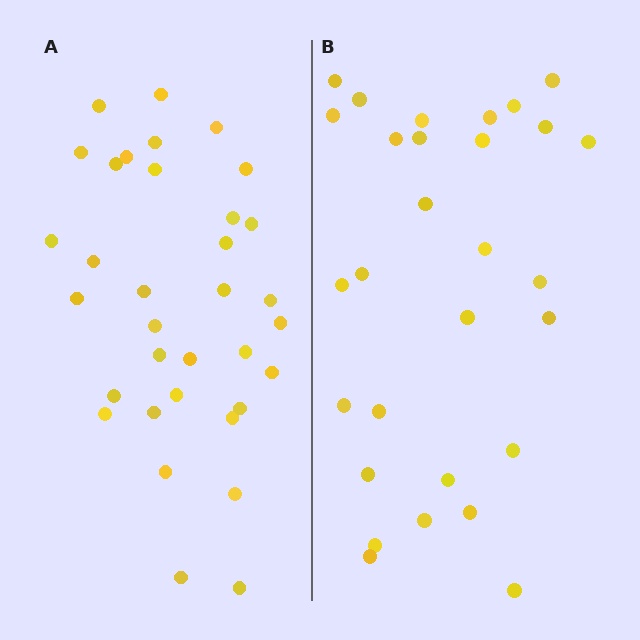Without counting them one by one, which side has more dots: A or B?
Region A (the left region) has more dots.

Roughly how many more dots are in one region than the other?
Region A has about 5 more dots than region B.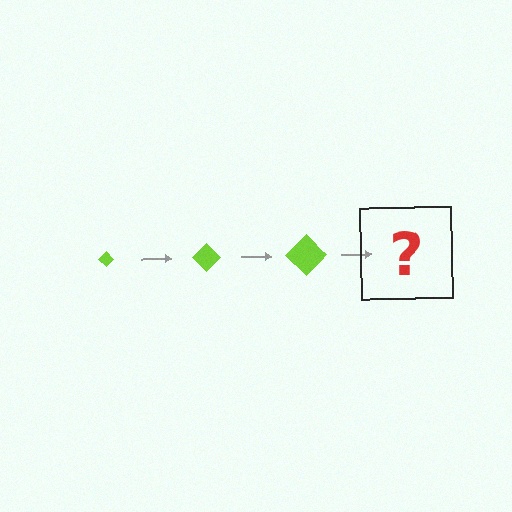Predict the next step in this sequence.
The next step is a lime diamond, larger than the previous one.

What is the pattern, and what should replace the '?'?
The pattern is that the diamond gets progressively larger each step. The '?' should be a lime diamond, larger than the previous one.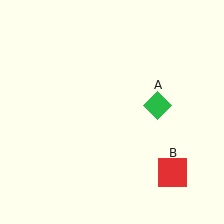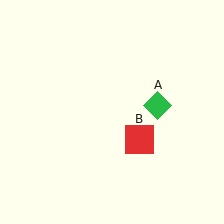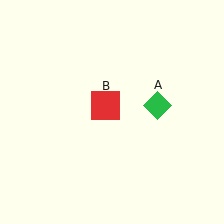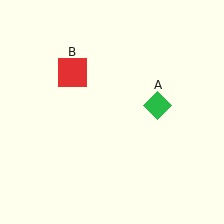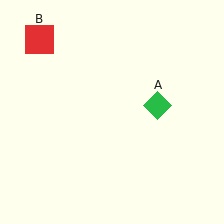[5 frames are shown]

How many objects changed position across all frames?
1 object changed position: red square (object B).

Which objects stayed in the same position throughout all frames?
Green diamond (object A) remained stationary.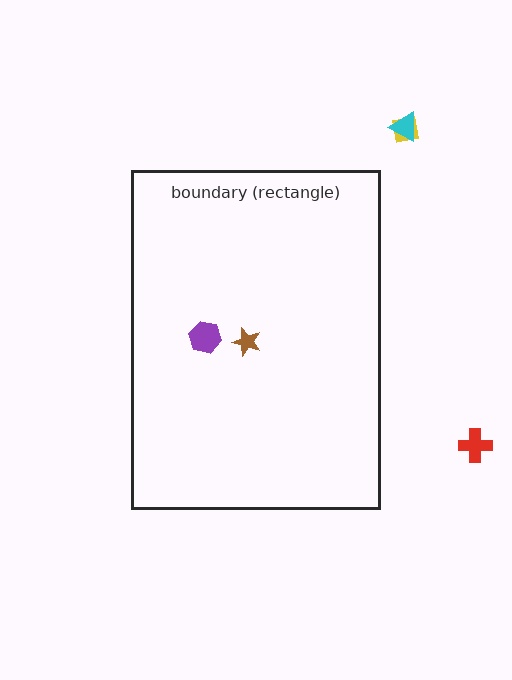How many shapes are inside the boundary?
2 inside, 3 outside.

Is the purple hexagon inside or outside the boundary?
Inside.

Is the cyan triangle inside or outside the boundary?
Outside.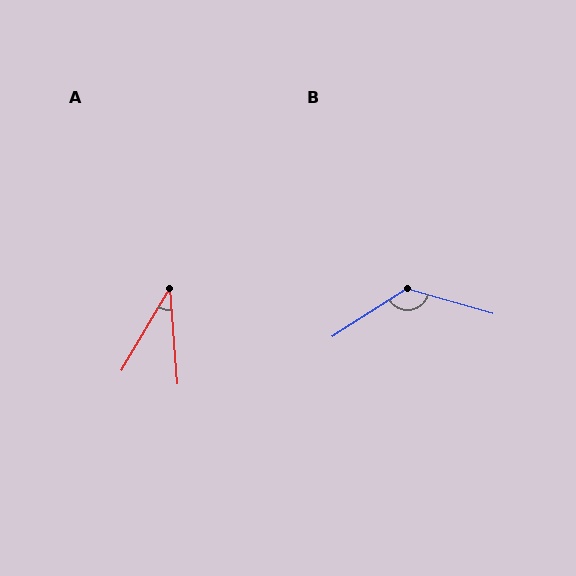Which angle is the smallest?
A, at approximately 35 degrees.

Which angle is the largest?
B, at approximately 131 degrees.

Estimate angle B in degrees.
Approximately 131 degrees.